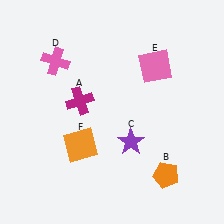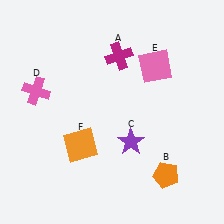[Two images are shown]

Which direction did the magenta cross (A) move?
The magenta cross (A) moved up.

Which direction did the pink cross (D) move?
The pink cross (D) moved down.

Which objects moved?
The objects that moved are: the magenta cross (A), the pink cross (D).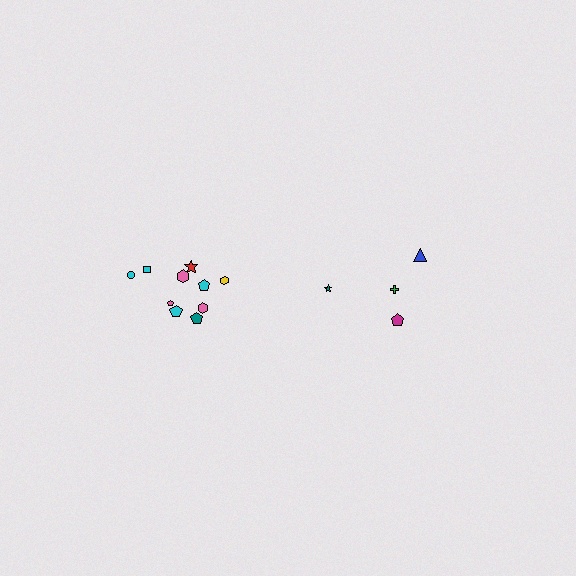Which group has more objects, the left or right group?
The left group.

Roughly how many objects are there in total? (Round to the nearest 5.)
Roughly 15 objects in total.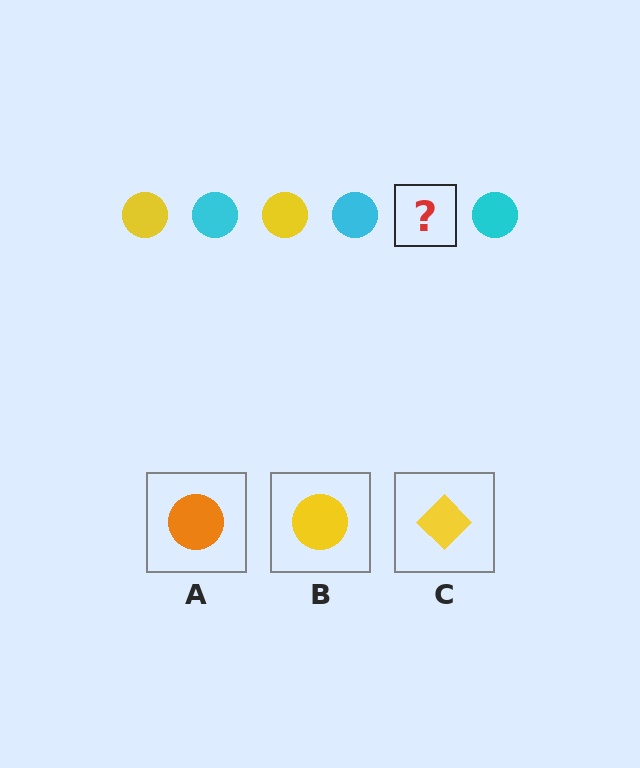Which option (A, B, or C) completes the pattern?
B.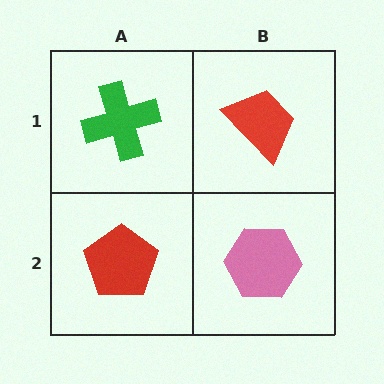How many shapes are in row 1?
2 shapes.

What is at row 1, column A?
A green cross.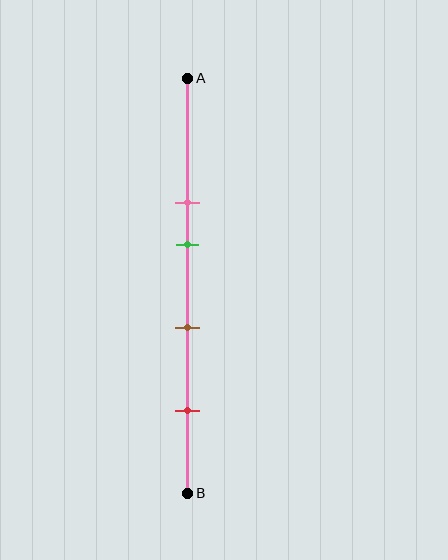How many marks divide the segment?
There are 4 marks dividing the segment.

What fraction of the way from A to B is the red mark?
The red mark is approximately 80% (0.8) of the way from A to B.